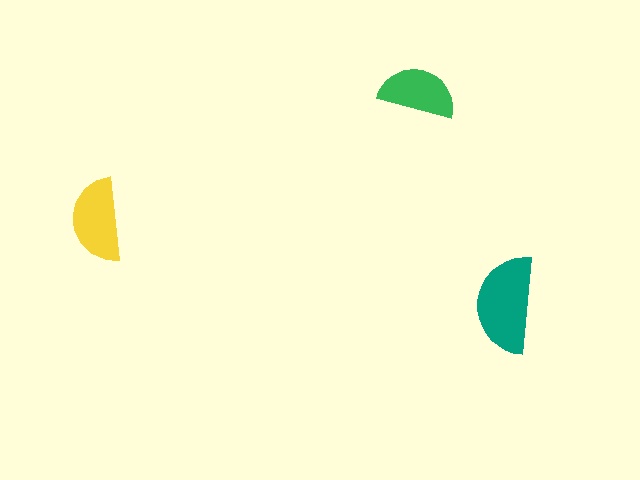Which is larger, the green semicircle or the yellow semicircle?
The yellow one.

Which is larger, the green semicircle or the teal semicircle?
The teal one.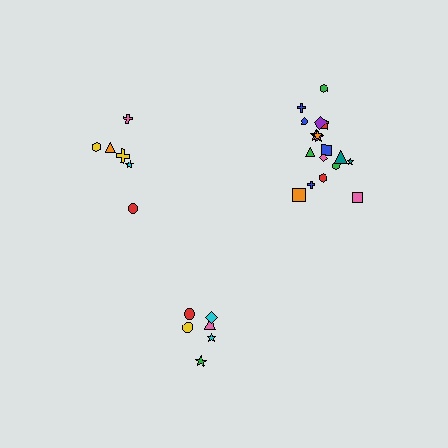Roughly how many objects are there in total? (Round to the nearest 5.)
Roughly 30 objects in total.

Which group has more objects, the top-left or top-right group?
The top-right group.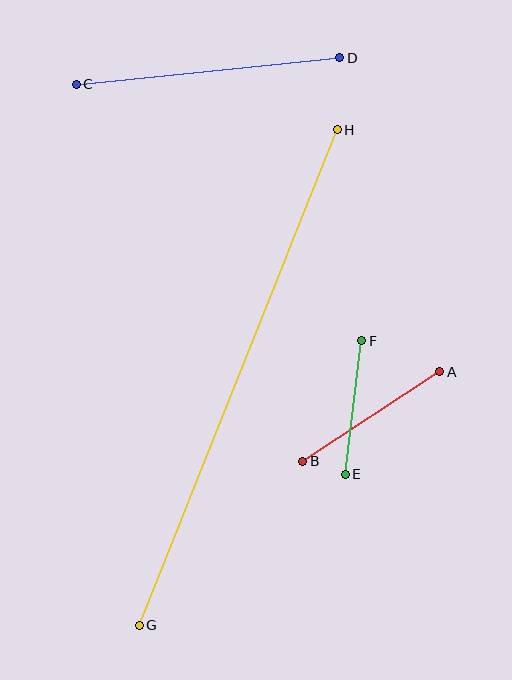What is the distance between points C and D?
The distance is approximately 265 pixels.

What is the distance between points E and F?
The distance is approximately 134 pixels.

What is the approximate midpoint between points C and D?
The midpoint is at approximately (208, 71) pixels.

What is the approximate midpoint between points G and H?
The midpoint is at approximately (238, 377) pixels.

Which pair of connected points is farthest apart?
Points G and H are farthest apart.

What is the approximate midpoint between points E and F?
The midpoint is at approximately (354, 407) pixels.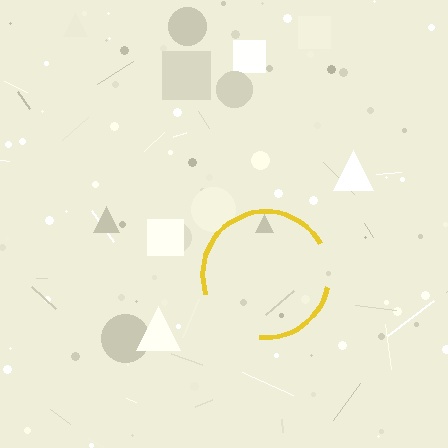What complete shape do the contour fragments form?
The contour fragments form a circle.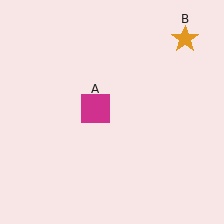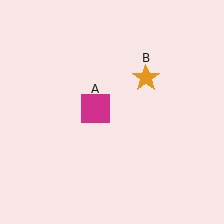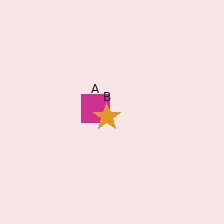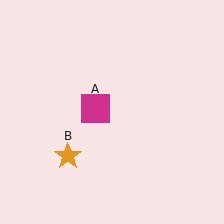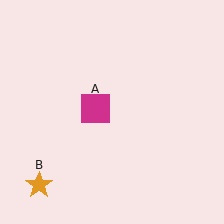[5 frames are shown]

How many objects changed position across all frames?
1 object changed position: orange star (object B).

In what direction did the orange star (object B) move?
The orange star (object B) moved down and to the left.